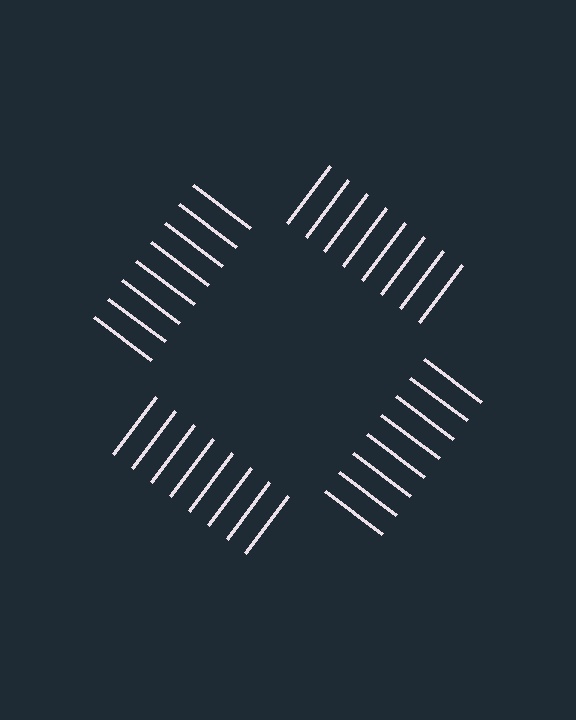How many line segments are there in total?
32 — 8 along each of the 4 edges.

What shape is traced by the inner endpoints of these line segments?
An illusory square — the line segments terminate on its edges but no continuous stroke is drawn.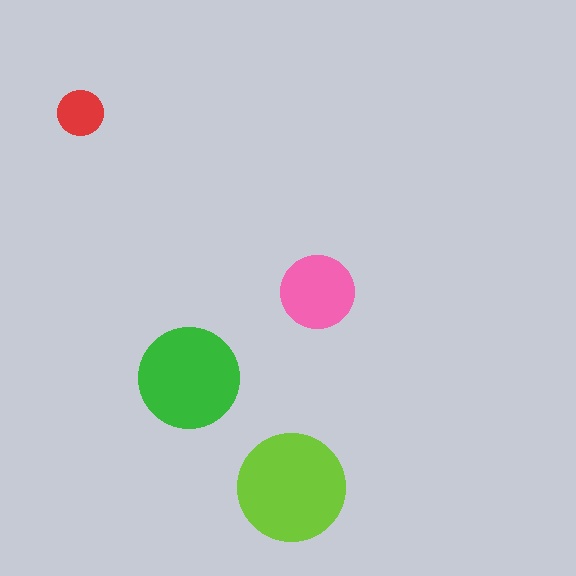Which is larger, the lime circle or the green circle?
The lime one.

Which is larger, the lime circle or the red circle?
The lime one.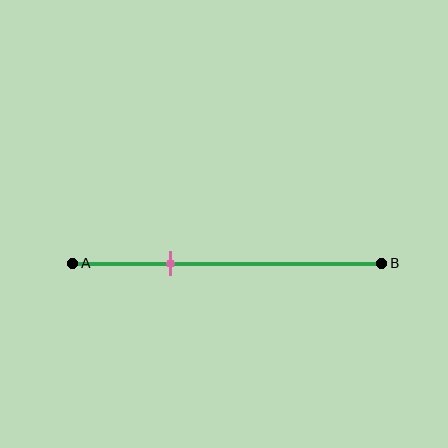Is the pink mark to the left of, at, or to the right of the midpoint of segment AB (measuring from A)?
The pink mark is to the left of the midpoint of segment AB.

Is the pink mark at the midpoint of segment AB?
No, the mark is at about 30% from A, not at the 50% midpoint.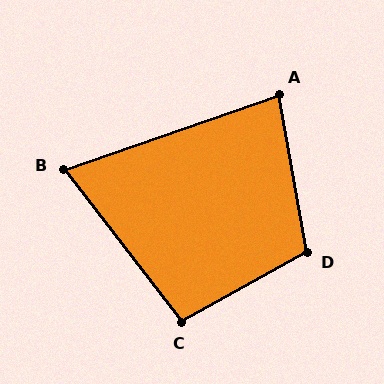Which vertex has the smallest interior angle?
B, at approximately 71 degrees.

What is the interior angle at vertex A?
Approximately 81 degrees (acute).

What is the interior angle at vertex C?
Approximately 99 degrees (obtuse).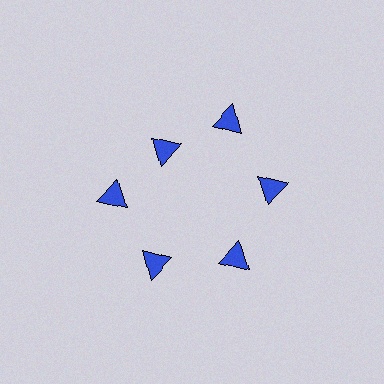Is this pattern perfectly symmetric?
No. The 6 blue triangles are arranged in a ring, but one element near the 11 o'clock position is pulled inward toward the center, breaking the 6-fold rotational symmetry.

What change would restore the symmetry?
The symmetry would be restored by moving it outward, back onto the ring so that all 6 triangles sit at equal angles and equal distance from the center.